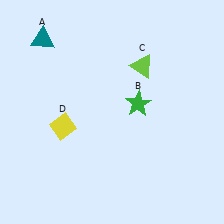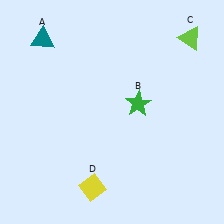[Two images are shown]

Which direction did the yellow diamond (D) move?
The yellow diamond (D) moved down.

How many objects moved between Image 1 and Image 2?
2 objects moved between the two images.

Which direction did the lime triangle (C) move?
The lime triangle (C) moved right.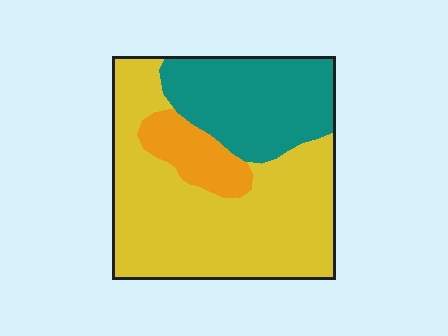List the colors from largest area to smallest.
From largest to smallest: yellow, teal, orange.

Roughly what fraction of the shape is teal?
Teal covers 29% of the shape.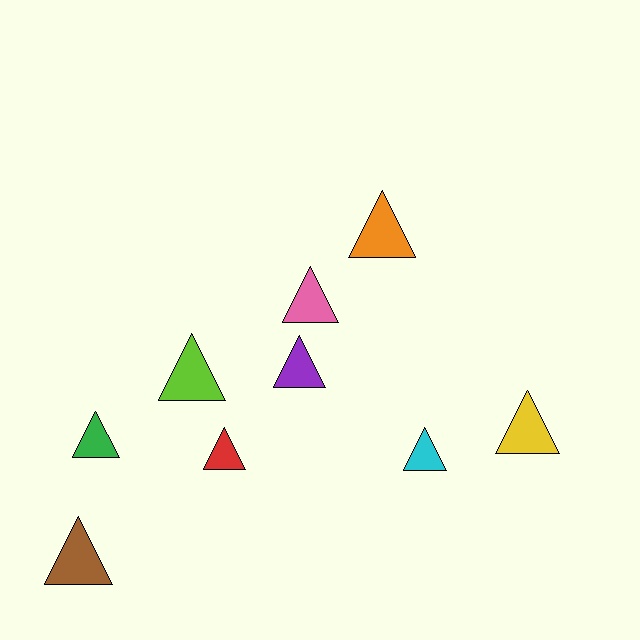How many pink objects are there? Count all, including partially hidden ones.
There is 1 pink object.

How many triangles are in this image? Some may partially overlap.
There are 9 triangles.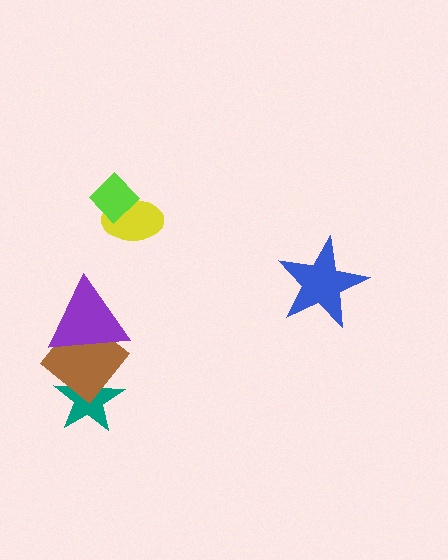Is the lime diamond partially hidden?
No, no other shape covers it.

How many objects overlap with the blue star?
0 objects overlap with the blue star.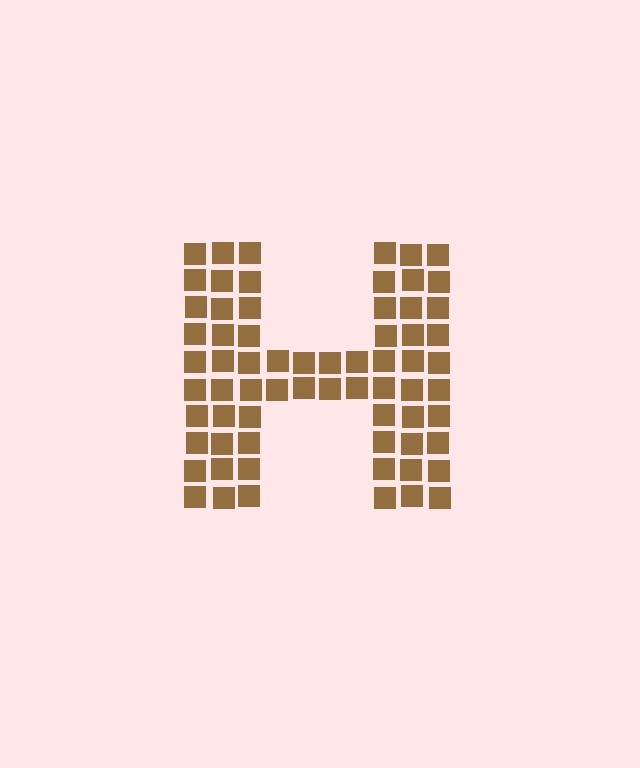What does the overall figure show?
The overall figure shows the letter H.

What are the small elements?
The small elements are squares.